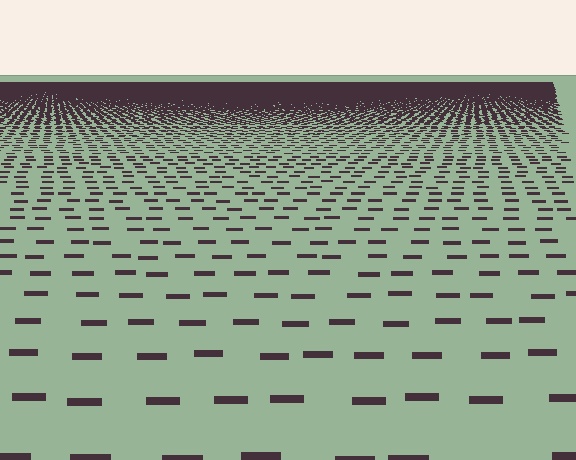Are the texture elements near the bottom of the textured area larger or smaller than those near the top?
Larger. Near the bottom, elements are closer to the viewer and appear at a bigger on-screen size.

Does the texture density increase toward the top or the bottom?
Density increases toward the top.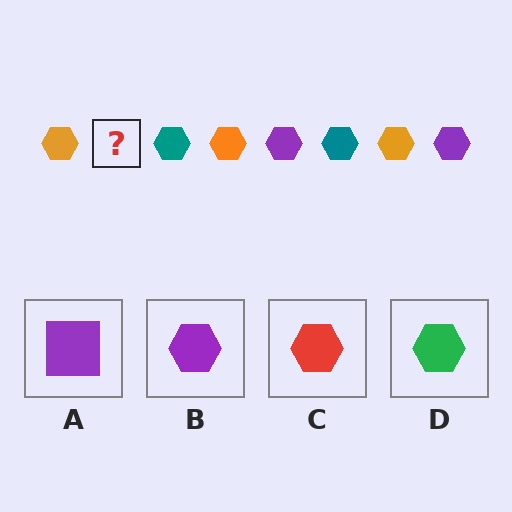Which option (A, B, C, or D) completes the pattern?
B.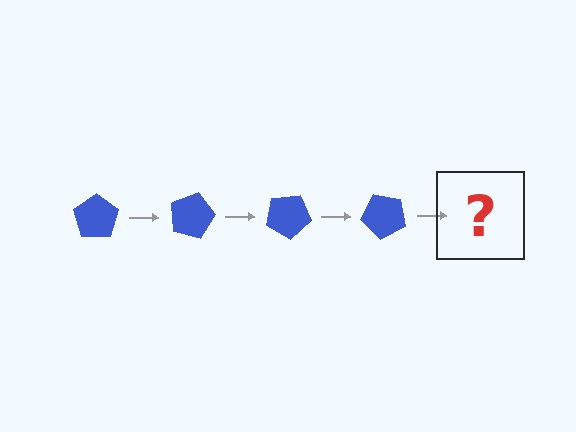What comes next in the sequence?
The next element should be a blue pentagon rotated 60 degrees.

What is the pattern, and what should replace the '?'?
The pattern is that the pentagon rotates 15 degrees each step. The '?' should be a blue pentagon rotated 60 degrees.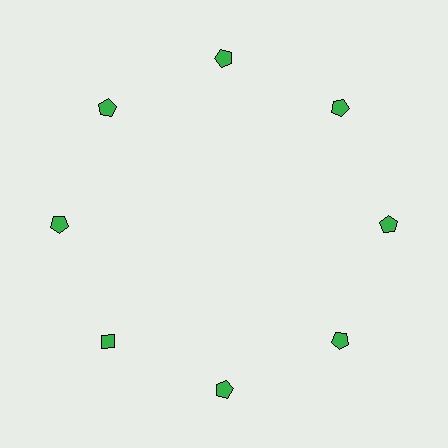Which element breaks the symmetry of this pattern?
The green diamond at roughly the 8 o'clock position breaks the symmetry. All other shapes are green pentagons.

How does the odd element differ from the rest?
It has a different shape: diamond instead of pentagon.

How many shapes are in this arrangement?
There are 8 shapes arranged in a ring pattern.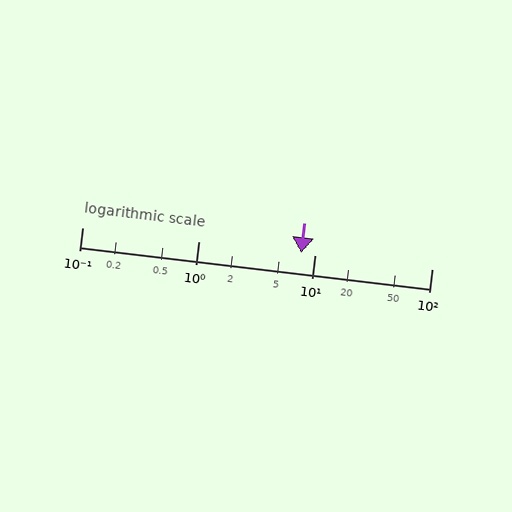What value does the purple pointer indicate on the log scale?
The pointer indicates approximately 7.6.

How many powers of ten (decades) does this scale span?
The scale spans 3 decades, from 0.1 to 100.